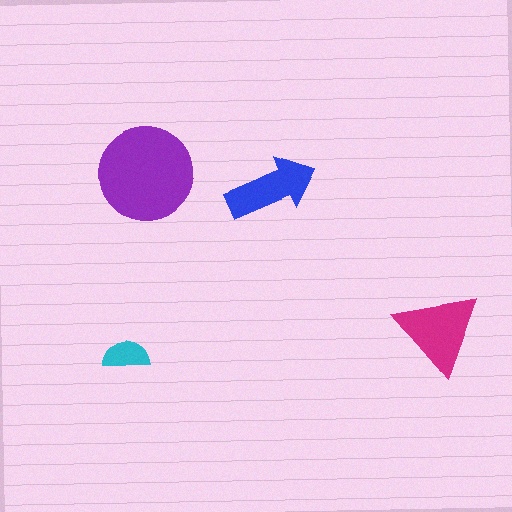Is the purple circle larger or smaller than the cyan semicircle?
Larger.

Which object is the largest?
The purple circle.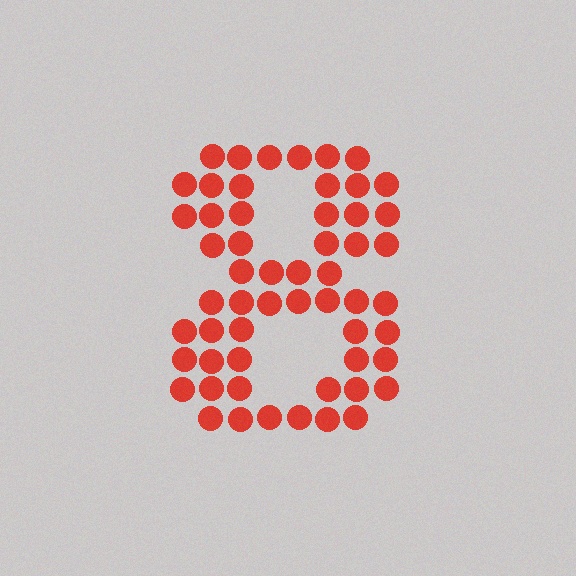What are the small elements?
The small elements are circles.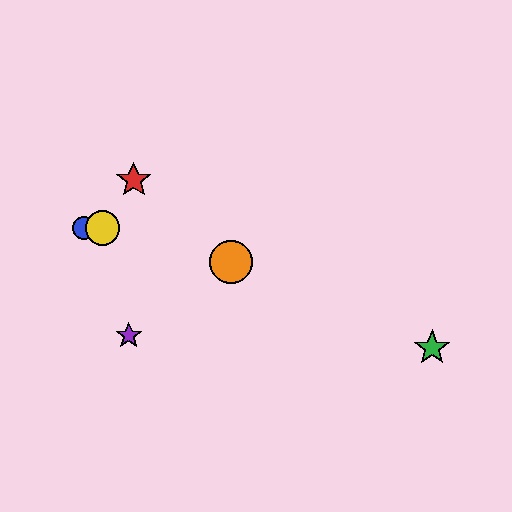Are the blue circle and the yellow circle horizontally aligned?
Yes, both are at y≈228.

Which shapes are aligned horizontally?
The blue circle, the yellow circle are aligned horizontally.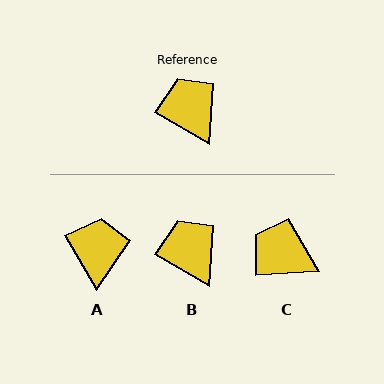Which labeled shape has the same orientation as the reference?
B.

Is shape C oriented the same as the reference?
No, it is off by about 34 degrees.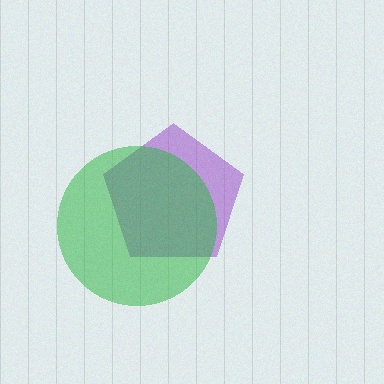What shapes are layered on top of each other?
The layered shapes are: a purple pentagon, a green circle.